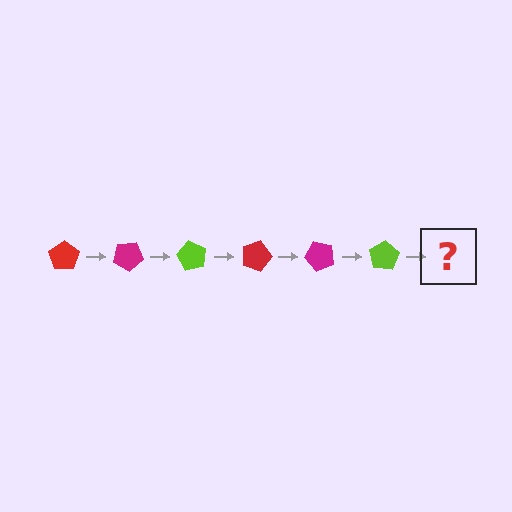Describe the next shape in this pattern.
It should be a red pentagon, rotated 180 degrees from the start.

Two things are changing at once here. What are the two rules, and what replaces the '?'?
The two rules are that it rotates 30 degrees each step and the color cycles through red, magenta, and lime. The '?' should be a red pentagon, rotated 180 degrees from the start.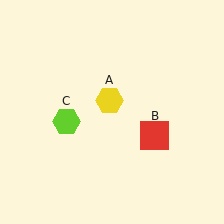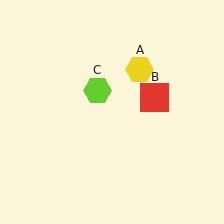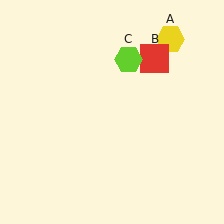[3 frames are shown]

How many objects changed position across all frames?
3 objects changed position: yellow hexagon (object A), red square (object B), lime hexagon (object C).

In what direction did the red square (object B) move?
The red square (object B) moved up.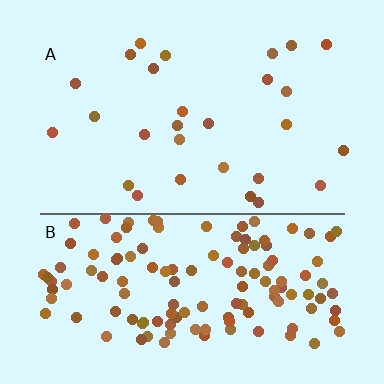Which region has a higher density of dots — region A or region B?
B (the bottom).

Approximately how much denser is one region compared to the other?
Approximately 4.9× — region B over region A.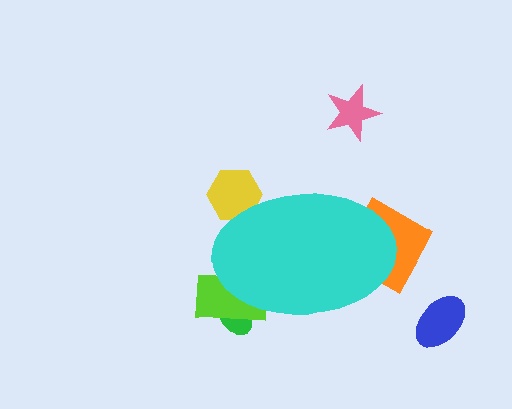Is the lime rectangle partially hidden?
Yes, the lime rectangle is partially hidden behind the cyan ellipse.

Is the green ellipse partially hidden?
Yes, the green ellipse is partially hidden behind the cyan ellipse.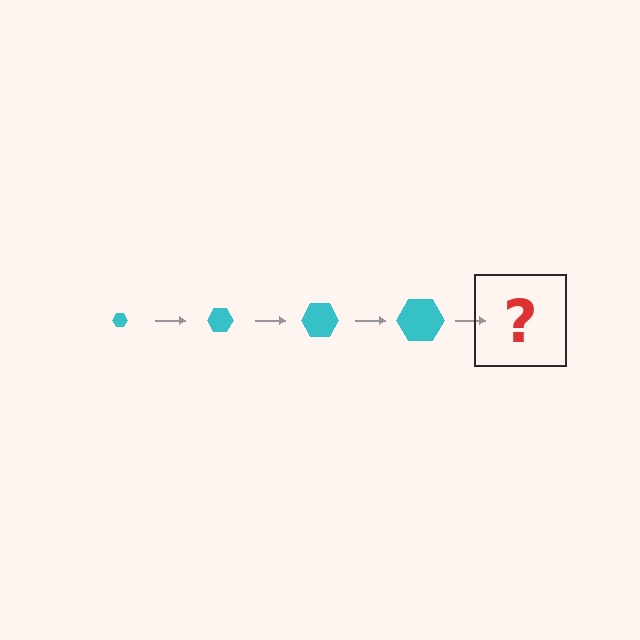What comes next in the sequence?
The next element should be a cyan hexagon, larger than the previous one.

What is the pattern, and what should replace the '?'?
The pattern is that the hexagon gets progressively larger each step. The '?' should be a cyan hexagon, larger than the previous one.